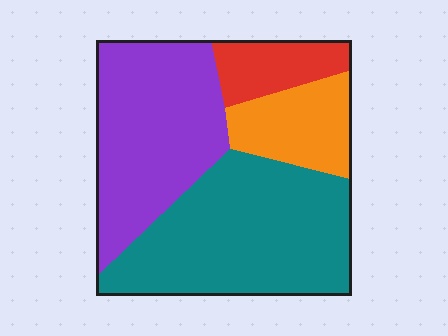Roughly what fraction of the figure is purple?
Purple covers about 35% of the figure.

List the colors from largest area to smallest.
From largest to smallest: teal, purple, orange, red.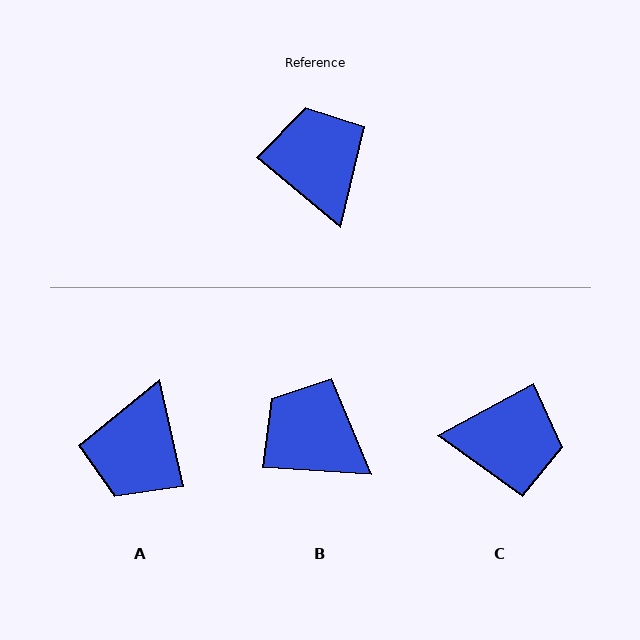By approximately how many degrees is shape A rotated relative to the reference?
Approximately 143 degrees counter-clockwise.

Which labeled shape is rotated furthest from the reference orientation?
A, about 143 degrees away.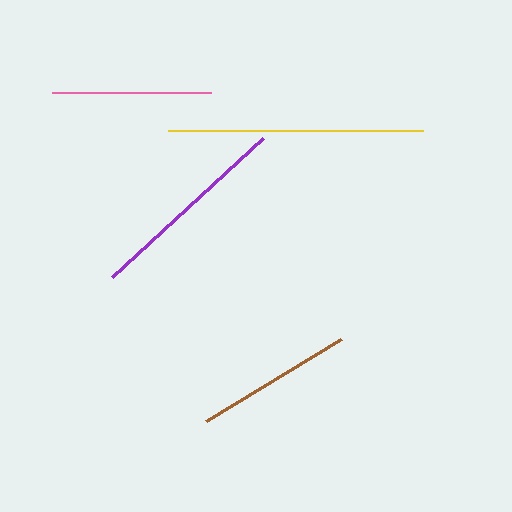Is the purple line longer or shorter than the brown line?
The purple line is longer than the brown line.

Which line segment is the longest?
The yellow line is the longest at approximately 255 pixels.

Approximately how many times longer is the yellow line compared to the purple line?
The yellow line is approximately 1.2 times the length of the purple line.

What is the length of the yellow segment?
The yellow segment is approximately 255 pixels long.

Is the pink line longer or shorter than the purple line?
The purple line is longer than the pink line.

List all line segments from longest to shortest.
From longest to shortest: yellow, purple, brown, pink.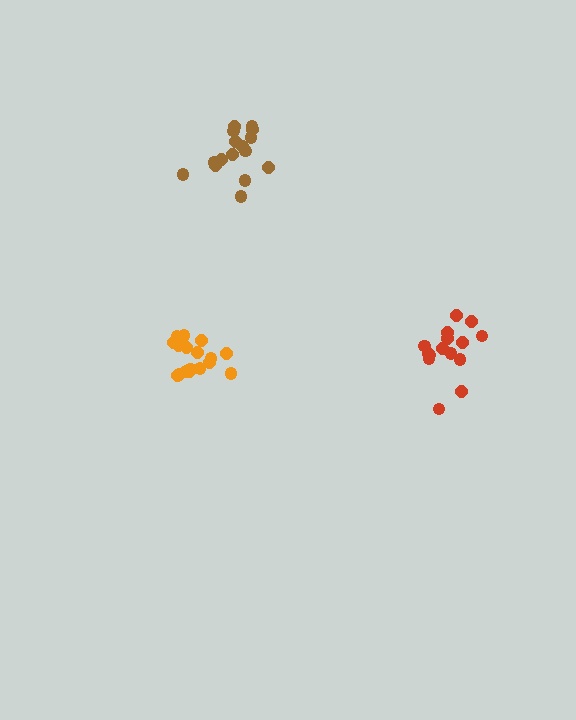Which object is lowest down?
The orange cluster is bottommost.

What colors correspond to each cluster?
The clusters are colored: orange, red, brown.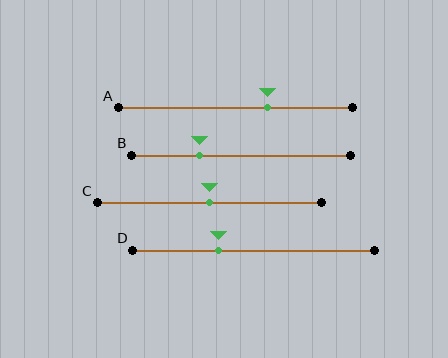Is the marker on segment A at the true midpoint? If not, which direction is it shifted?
No, the marker on segment A is shifted to the right by about 14% of the segment length.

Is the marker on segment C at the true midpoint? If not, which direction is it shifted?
Yes, the marker on segment C is at the true midpoint.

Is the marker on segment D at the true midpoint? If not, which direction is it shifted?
No, the marker on segment D is shifted to the left by about 14% of the segment length.